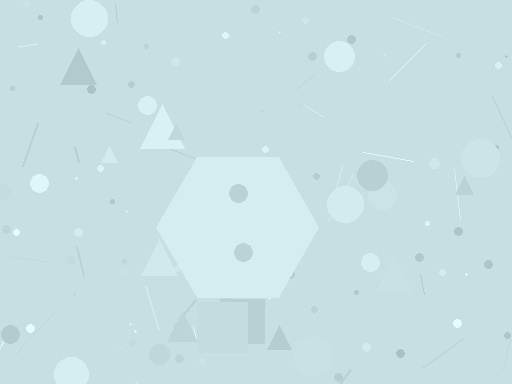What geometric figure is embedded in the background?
A hexagon is embedded in the background.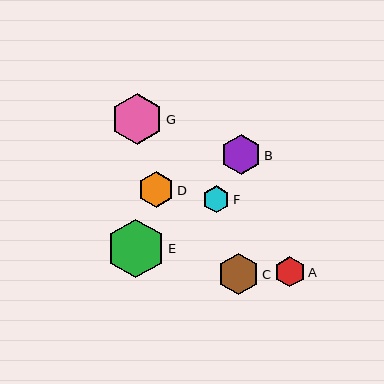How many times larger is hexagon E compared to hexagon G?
Hexagon E is approximately 1.1 times the size of hexagon G.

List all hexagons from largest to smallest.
From largest to smallest: E, G, C, B, D, A, F.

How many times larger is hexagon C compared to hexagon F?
Hexagon C is approximately 1.5 times the size of hexagon F.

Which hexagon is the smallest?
Hexagon F is the smallest with a size of approximately 27 pixels.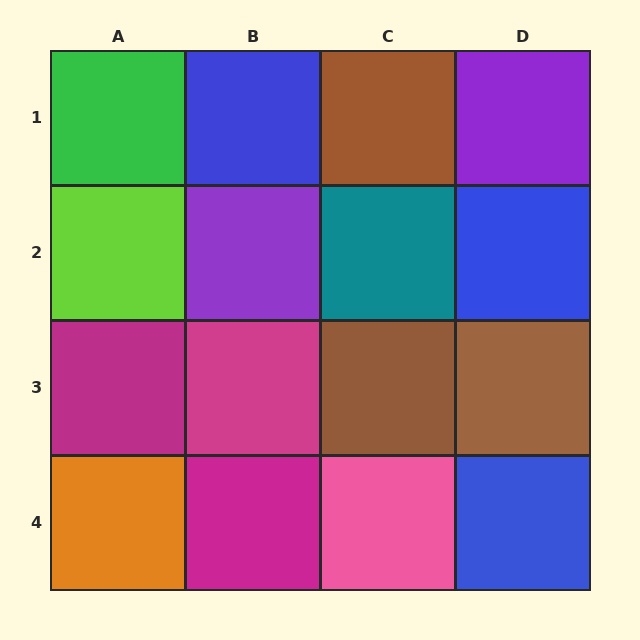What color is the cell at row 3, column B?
Magenta.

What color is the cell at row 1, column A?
Green.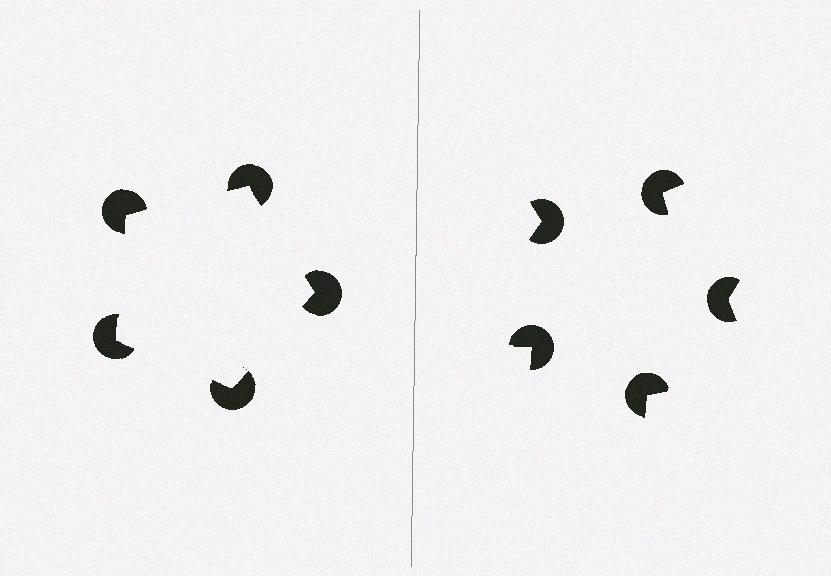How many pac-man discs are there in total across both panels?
10 — 5 on each side.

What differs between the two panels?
The pac-man discs are positioned identically on both sides; only the wedge orientations differ. On the left they align to a pentagon; on the right they are misaligned.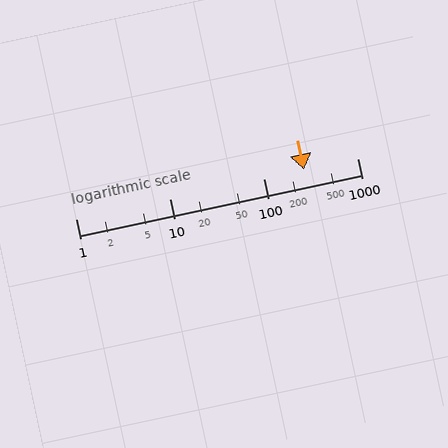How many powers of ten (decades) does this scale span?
The scale spans 3 decades, from 1 to 1000.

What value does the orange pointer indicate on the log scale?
The pointer indicates approximately 270.